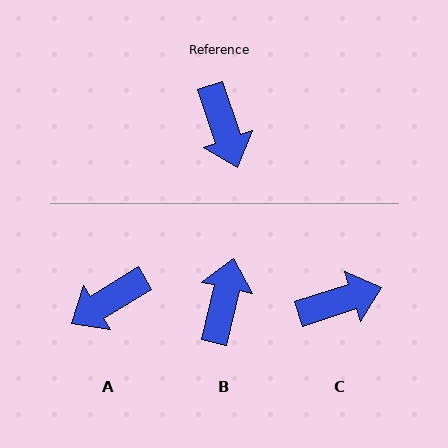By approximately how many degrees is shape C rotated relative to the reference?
Approximately 89 degrees counter-clockwise.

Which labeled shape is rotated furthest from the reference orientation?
B, about 148 degrees away.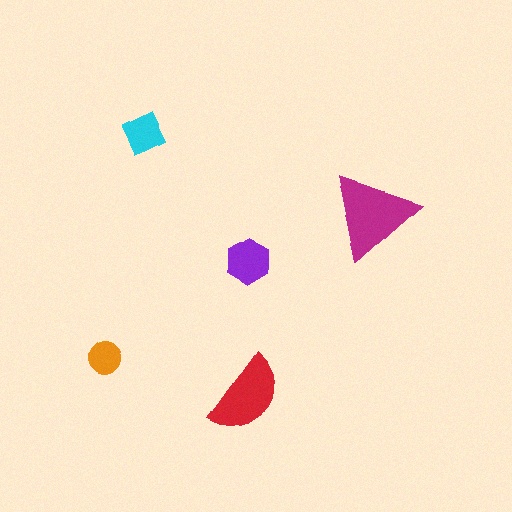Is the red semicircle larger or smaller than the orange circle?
Larger.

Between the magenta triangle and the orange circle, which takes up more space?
The magenta triangle.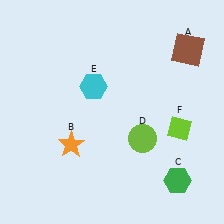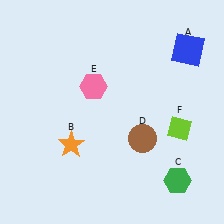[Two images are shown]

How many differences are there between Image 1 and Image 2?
There are 3 differences between the two images.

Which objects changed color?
A changed from brown to blue. D changed from lime to brown. E changed from cyan to pink.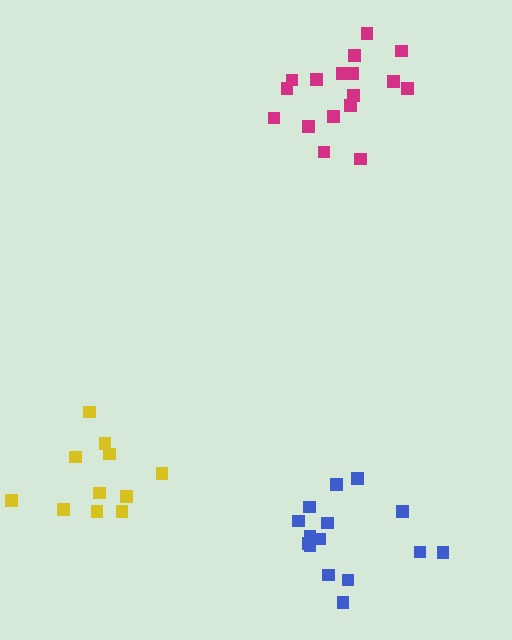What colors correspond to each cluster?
The clusters are colored: blue, magenta, yellow.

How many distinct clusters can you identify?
There are 3 distinct clusters.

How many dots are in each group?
Group 1: 15 dots, Group 2: 17 dots, Group 3: 11 dots (43 total).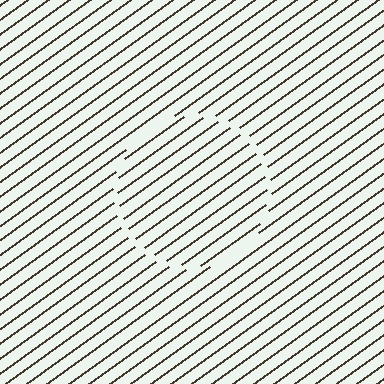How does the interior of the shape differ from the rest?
The interior of the shape contains the same grating, shifted by half a period — the contour is defined by the phase discontinuity where line-ends from the inner and outer gratings abut.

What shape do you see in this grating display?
An illusory circle. The interior of the shape contains the same grating, shifted by half a period — the contour is defined by the phase discontinuity where line-ends from the inner and outer gratings abut.